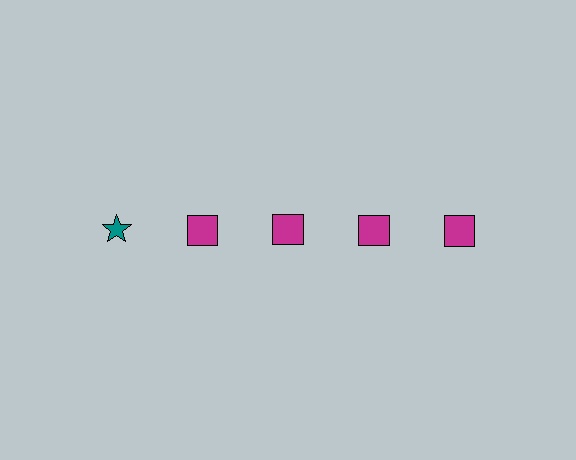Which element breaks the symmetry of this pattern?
The teal star in the top row, leftmost column breaks the symmetry. All other shapes are magenta squares.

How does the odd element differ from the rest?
It differs in both color (teal instead of magenta) and shape (star instead of square).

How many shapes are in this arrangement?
There are 5 shapes arranged in a grid pattern.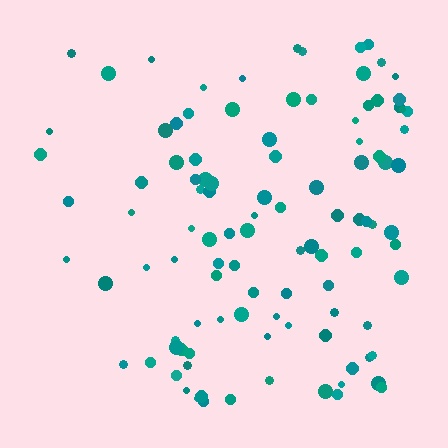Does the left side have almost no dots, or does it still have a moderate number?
Still a moderate number, just noticeably fewer than the right.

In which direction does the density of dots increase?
From left to right, with the right side densest.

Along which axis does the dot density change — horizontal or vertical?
Horizontal.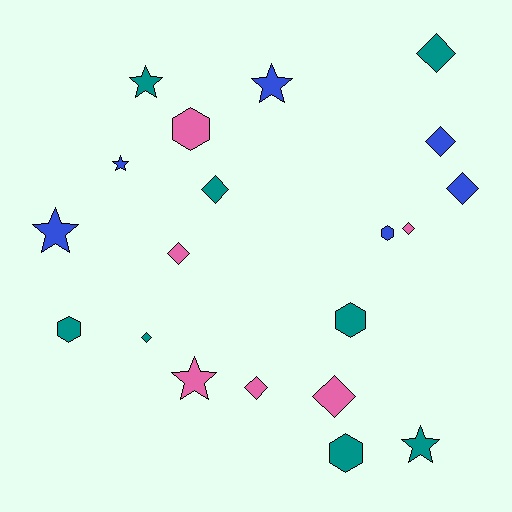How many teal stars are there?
There are 2 teal stars.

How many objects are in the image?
There are 20 objects.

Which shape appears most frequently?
Diamond, with 9 objects.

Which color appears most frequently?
Teal, with 8 objects.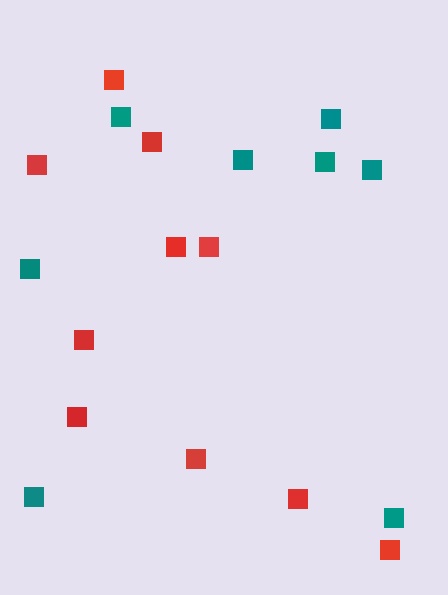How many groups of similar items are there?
There are 2 groups: one group of teal squares (8) and one group of red squares (10).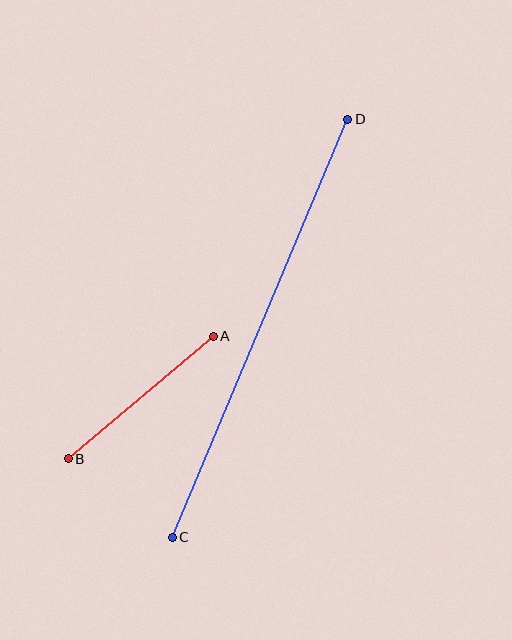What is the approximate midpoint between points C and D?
The midpoint is at approximately (260, 328) pixels.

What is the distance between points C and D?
The distance is approximately 454 pixels.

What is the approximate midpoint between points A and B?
The midpoint is at approximately (141, 398) pixels.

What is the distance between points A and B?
The distance is approximately 190 pixels.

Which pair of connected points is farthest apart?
Points C and D are farthest apart.